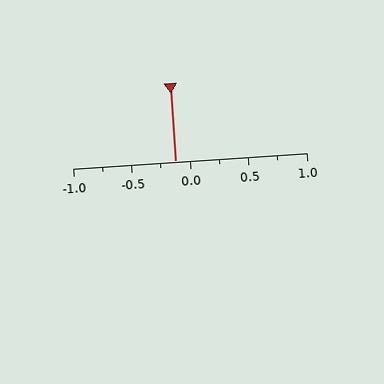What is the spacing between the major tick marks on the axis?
The major ticks are spaced 0.5 apart.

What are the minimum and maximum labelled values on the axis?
The axis runs from -1.0 to 1.0.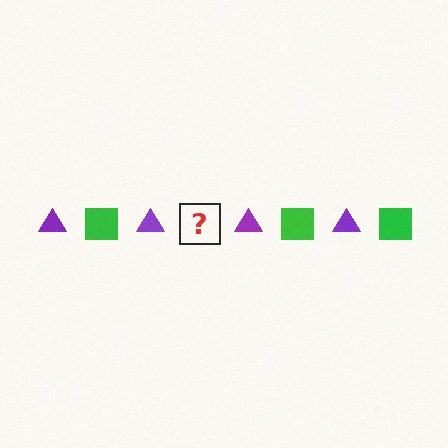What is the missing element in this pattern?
The missing element is a green square.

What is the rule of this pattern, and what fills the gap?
The rule is that the pattern alternates between purple triangle and green square. The gap should be filled with a green square.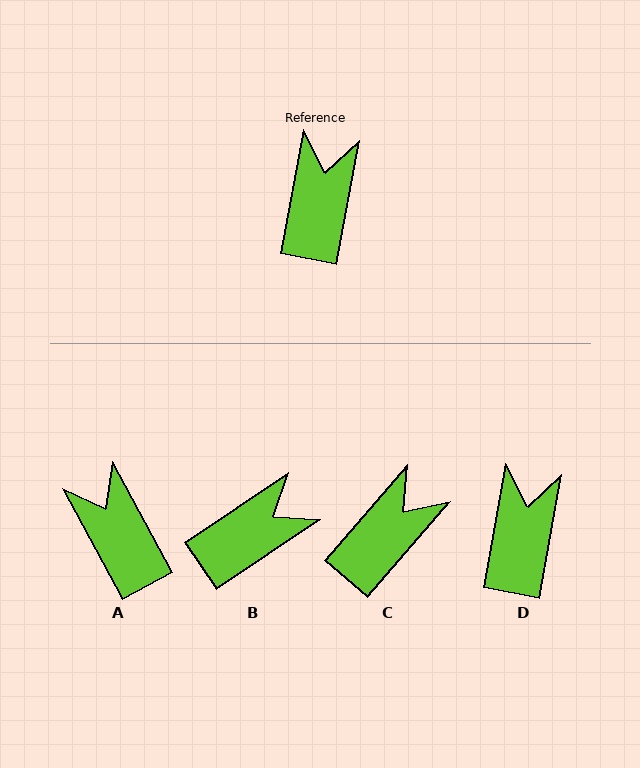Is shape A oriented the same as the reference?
No, it is off by about 39 degrees.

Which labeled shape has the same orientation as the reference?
D.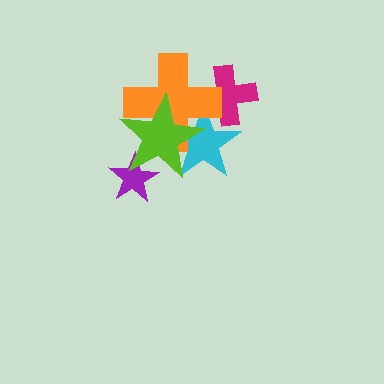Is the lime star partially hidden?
No, no other shape covers it.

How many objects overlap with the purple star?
1 object overlaps with the purple star.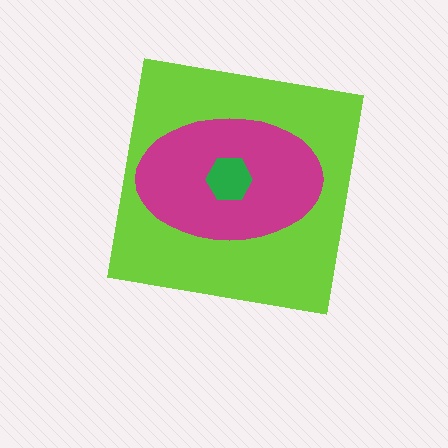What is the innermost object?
The green hexagon.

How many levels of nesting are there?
3.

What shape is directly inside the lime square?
The magenta ellipse.